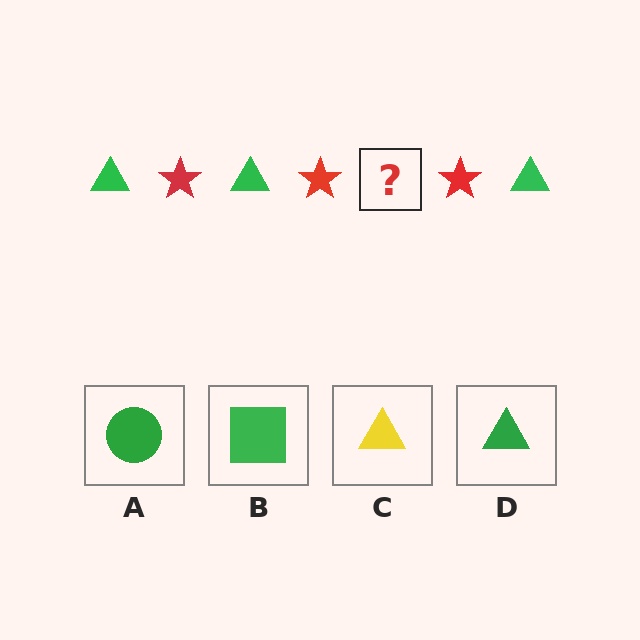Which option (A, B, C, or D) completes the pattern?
D.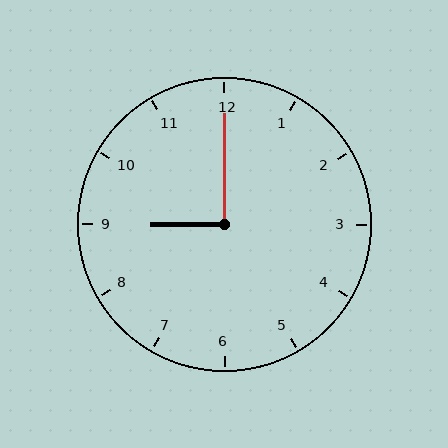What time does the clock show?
9:00.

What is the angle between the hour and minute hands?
Approximately 90 degrees.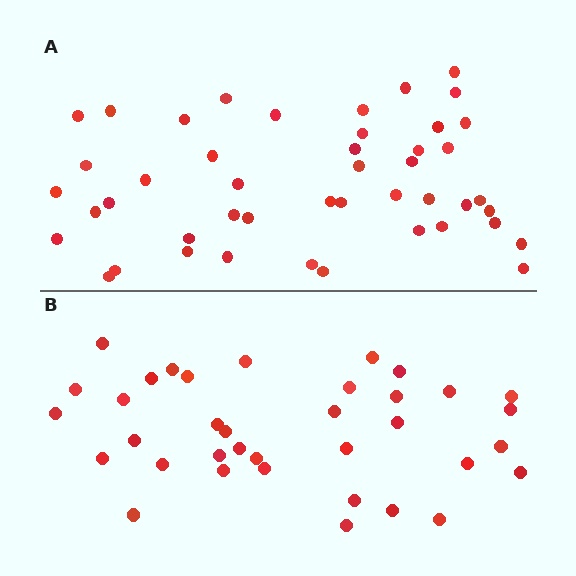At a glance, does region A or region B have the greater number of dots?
Region A (the top region) has more dots.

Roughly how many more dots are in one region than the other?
Region A has roughly 10 or so more dots than region B.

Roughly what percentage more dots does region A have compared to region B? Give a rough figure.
About 30% more.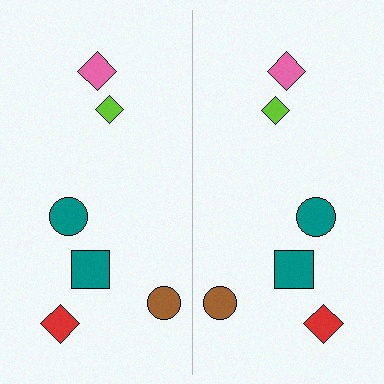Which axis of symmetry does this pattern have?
The pattern has a vertical axis of symmetry running through the center of the image.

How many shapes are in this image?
There are 12 shapes in this image.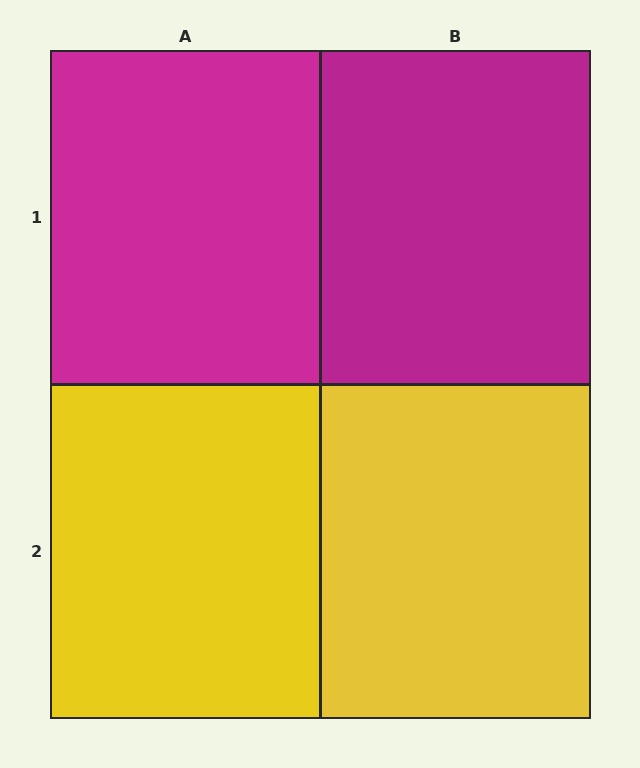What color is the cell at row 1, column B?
Magenta.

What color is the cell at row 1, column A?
Magenta.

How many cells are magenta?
2 cells are magenta.